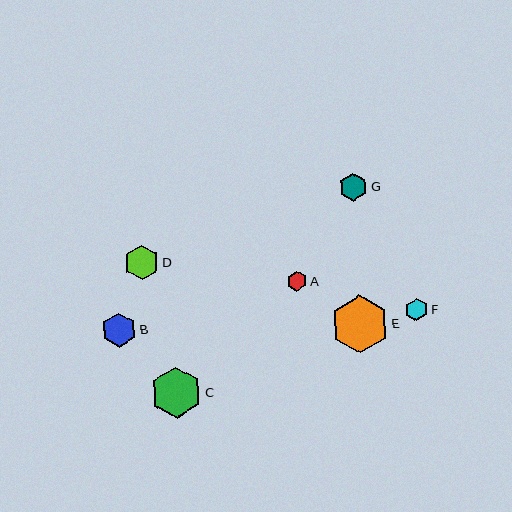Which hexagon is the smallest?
Hexagon A is the smallest with a size of approximately 19 pixels.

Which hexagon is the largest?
Hexagon E is the largest with a size of approximately 58 pixels.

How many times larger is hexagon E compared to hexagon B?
Hexagon E is approximately 1.7 times the size of hexagon B.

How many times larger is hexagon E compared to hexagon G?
Hexagon E is approximately 2.1 times the size of hexagon G.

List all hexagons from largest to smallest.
From largest to smallest: E, C, B, D, G, F, A.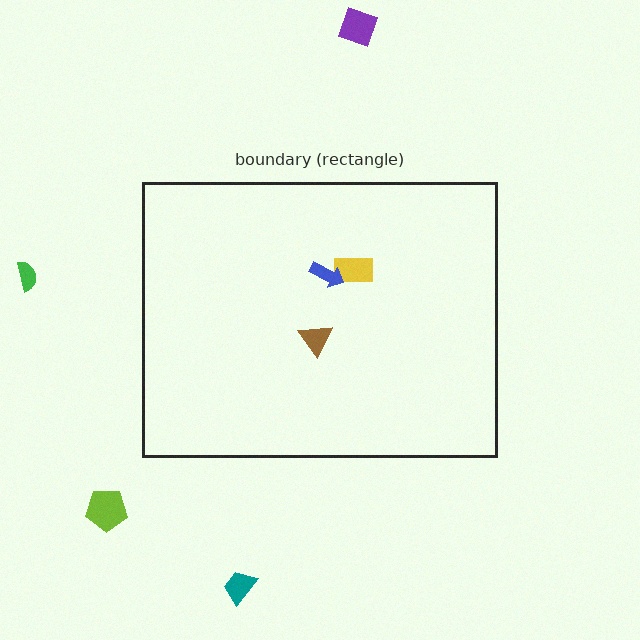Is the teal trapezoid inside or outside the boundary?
Outside.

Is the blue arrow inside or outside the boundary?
Inside.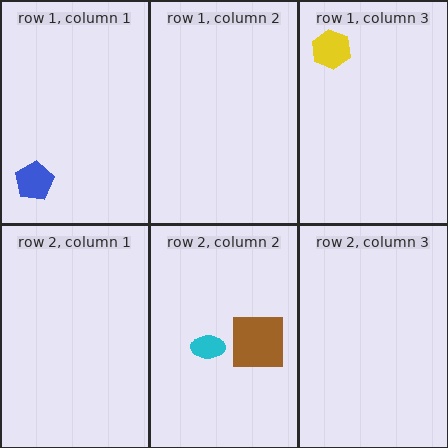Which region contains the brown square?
The row 2, column 2 region.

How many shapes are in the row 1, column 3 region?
1.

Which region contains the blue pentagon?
The row 1, column 1 region.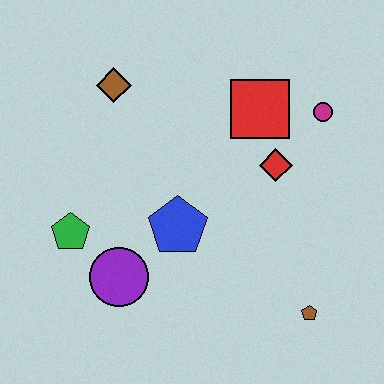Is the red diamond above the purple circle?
Yes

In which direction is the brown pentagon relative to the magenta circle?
The brown pentagon is below the magenta circle.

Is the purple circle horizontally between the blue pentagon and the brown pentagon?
No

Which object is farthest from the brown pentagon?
The brown diamond is farthest from the brown pentagon.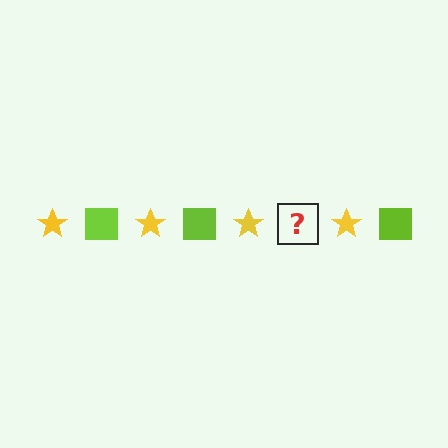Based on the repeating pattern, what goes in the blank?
The blank should be a lime square.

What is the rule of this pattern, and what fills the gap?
The rule is that the pattern alternates between yellow star and lime square. The gap should be filled with a lime square.